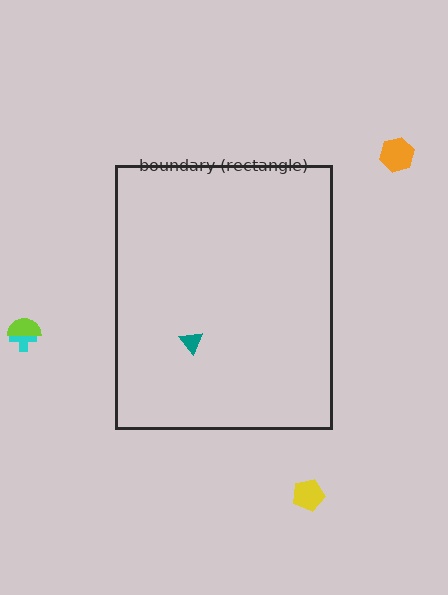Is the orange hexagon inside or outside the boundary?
Outside.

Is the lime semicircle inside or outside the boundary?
Outside.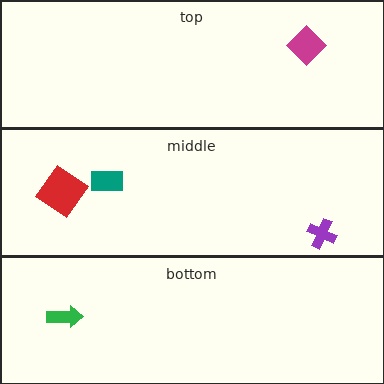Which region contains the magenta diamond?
The top region.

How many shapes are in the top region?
1.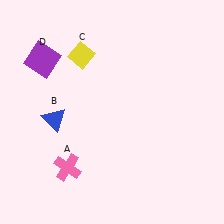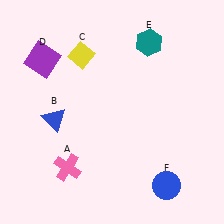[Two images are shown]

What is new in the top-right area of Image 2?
A teal hexagon (E) was added in the top-right area of Image 2.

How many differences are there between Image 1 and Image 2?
There are 2 differences between the two images.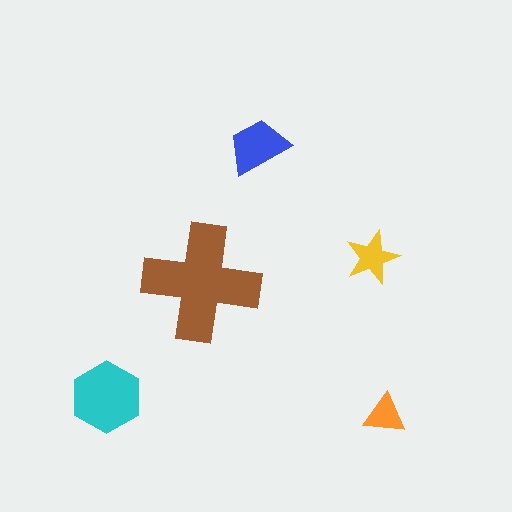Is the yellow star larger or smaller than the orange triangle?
Larger.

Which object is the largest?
The brown cross.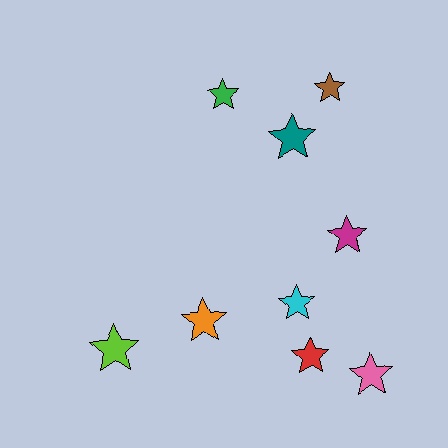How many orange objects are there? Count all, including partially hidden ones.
There is 1 orange object.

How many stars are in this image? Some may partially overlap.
There are 9 stars.